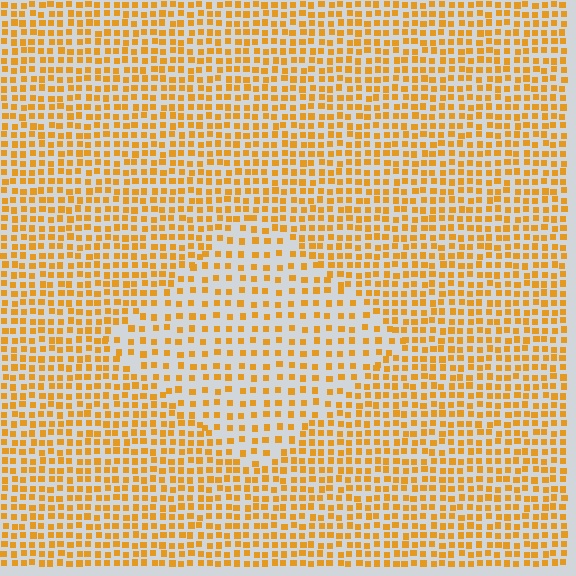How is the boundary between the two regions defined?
The boundary is defined by a change in element density (approximately 1.8x ratio). All elements are the same color, size, and shape.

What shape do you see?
I see a diamond.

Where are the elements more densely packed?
The elements are more densely packed outside the diamond boundary.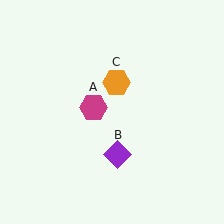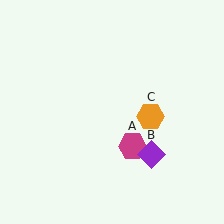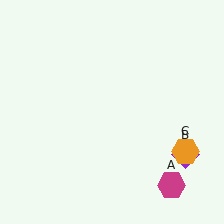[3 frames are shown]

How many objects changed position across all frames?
3 objects changed position: magenta hexagon (object A), purple diamond (object B), orange hexagon (object C).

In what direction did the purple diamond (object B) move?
The purple diamond (object B) moved right.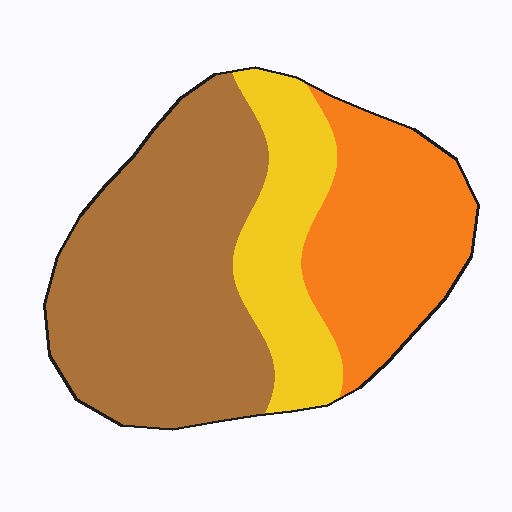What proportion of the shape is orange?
Orange takes up between a quarter and a half of the shape.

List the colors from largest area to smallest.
From largest to smallest: brown, orange, yellow.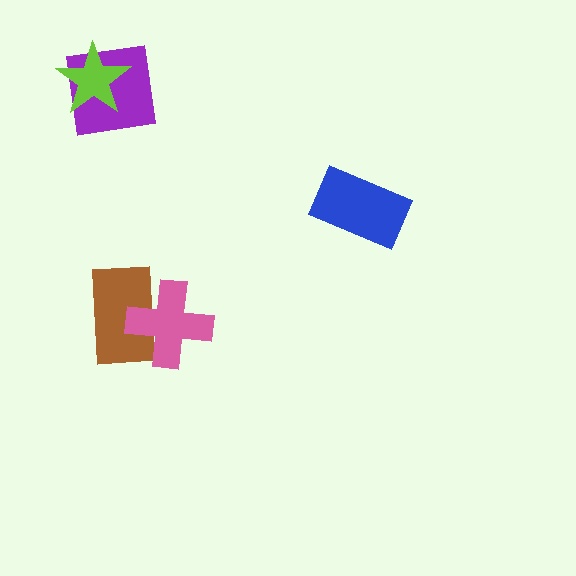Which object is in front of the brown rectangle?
The pink cross is in front of the brown rectangle.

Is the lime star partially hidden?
No, no other shape covers it.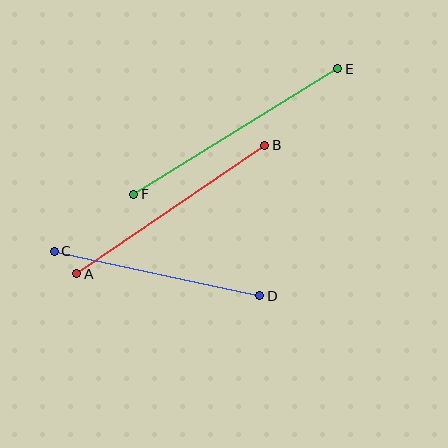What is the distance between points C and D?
The distance is approximately 210 pixels.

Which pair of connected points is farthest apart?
Points E and F are farthest apart.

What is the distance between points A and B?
The distance is approximately 228 pixels.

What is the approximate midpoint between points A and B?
The midpoint is at approximately (171, 210) pixels.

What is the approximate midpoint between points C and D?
The midpoint is at approximately (157, 274) pixels.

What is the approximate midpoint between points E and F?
The midpoint is at approximately (236, 131) pixels.